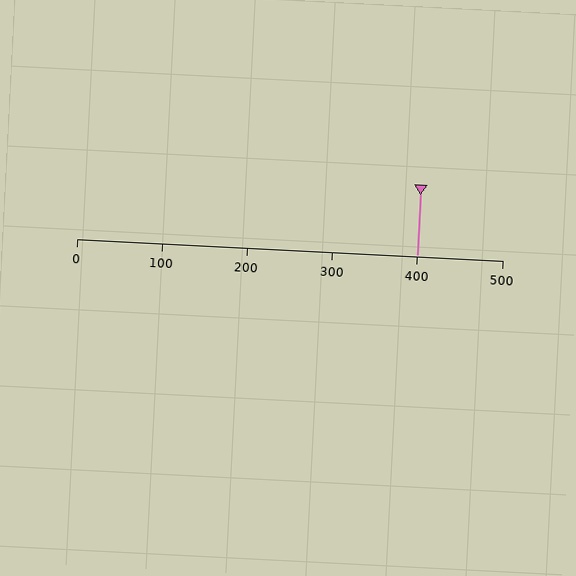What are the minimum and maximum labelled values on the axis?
The axis runs from 0 to 500.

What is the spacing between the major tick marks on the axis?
The major ticks are spaced 100 apart.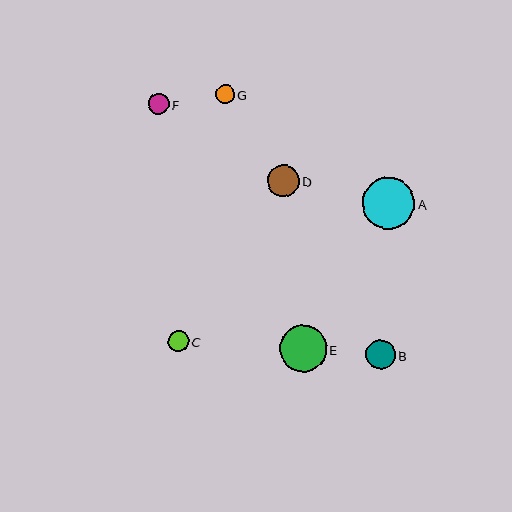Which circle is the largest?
Circle A is the largest with a size of approximately 52 pixels.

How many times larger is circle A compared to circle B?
Circle A is approximately 1.8 times the size of circle B.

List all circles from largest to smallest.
From largest to smallest: A, E, D, B, C, F, G.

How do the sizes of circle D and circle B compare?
Circle D and circle B are approximately the same size.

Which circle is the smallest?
Circle G is the smallest with a size of approximately 19 pixels.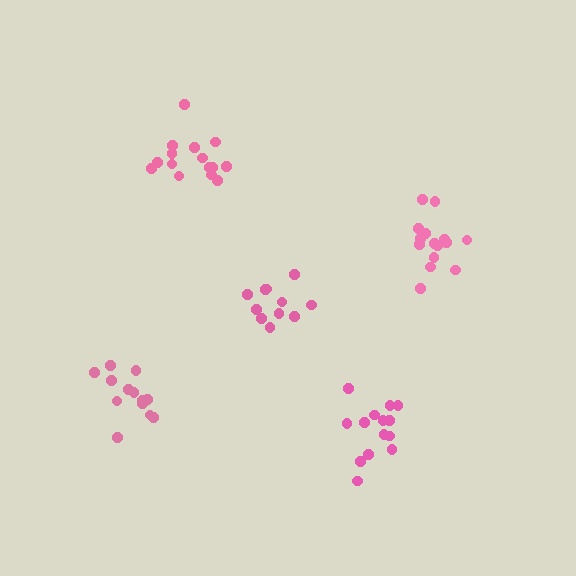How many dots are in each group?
Group 1: 15 dots, Group 2: 12 dots, Group 3: 13 dots, Group 4: 14 dots, Group 5: 15 dots (69 total).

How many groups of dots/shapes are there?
There are 5 groups.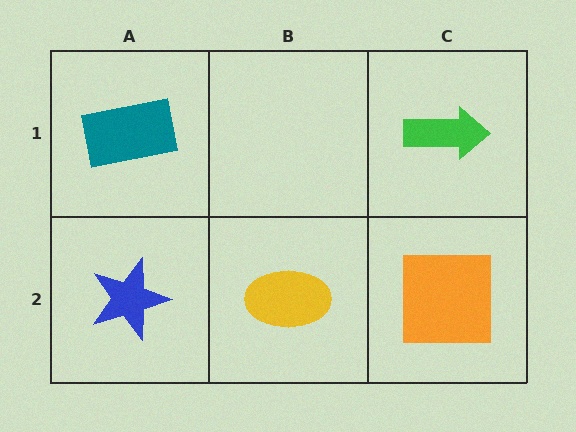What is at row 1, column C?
A green arrow.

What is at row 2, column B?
A yellow ellipse.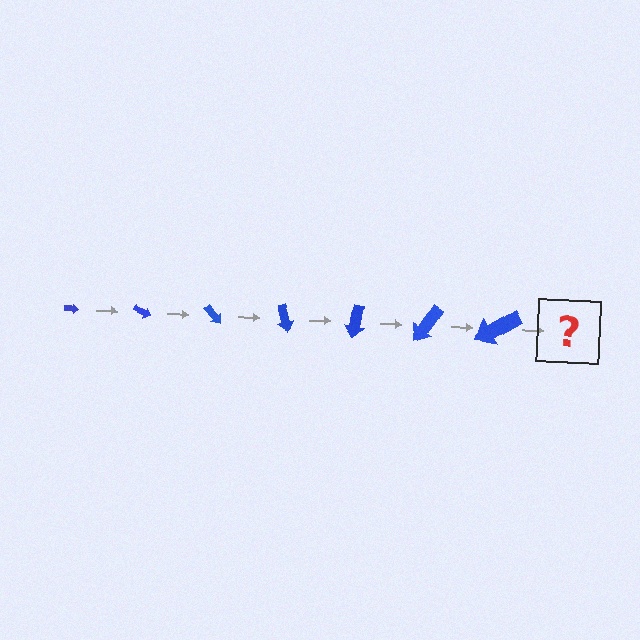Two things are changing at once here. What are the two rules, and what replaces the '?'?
The two rules are that the arrow grows larger each step and it rotates 25 degrees each step. The '?' should be an arrow, larger than the previous one and rotated 175 degrees from the start.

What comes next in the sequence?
The next element should be an arrow, larger than the previous one and rotated 175 degrees from the start.